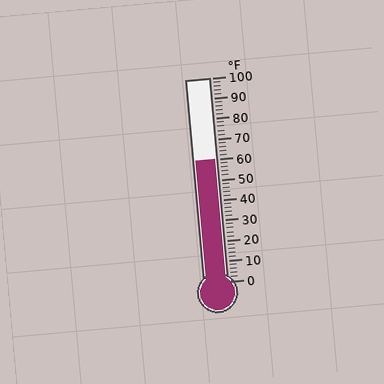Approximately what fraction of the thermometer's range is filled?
The thermometer is filled to approximately 60% of its range.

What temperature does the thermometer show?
The thermometer shows approximately 60°F.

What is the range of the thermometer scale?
The thermometer scale ranges from 0°F to 100°F.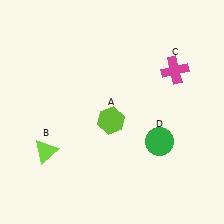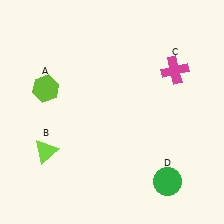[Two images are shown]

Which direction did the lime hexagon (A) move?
The lime hexagon (A) moved left.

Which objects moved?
The objects that moved are: the lime hexagon (A), the green circle (D).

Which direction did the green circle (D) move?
The green circle (D) moved down.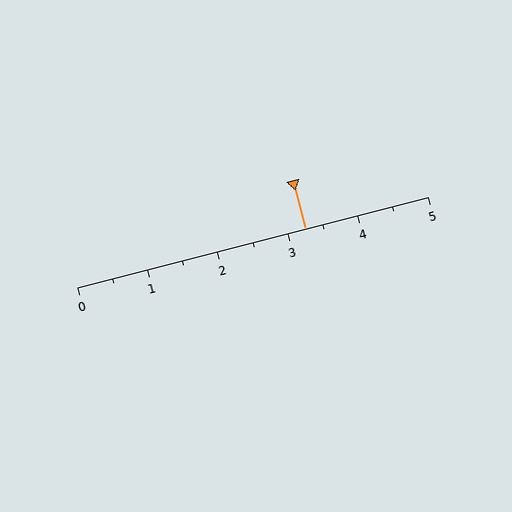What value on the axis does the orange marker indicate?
The marker indicates approximately 3.2.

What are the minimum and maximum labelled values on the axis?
The axis runs from 0 to 5.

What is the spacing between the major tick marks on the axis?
The major ticks are spaced 1 apart.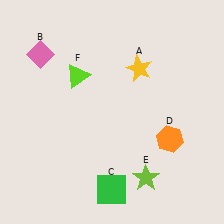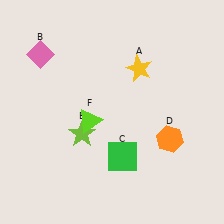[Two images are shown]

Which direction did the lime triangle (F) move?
The lime triangle (F) moved down.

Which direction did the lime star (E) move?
The lime star (E) moved left.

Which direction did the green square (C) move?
The green square (C) moved up.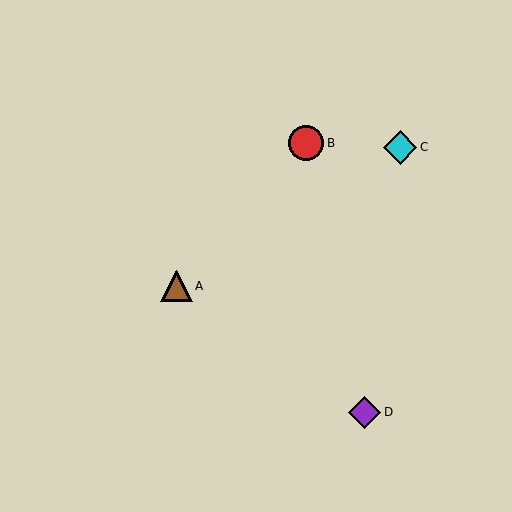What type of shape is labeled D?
Shape D is a purple diamond.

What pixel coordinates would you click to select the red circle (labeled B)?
Click at (306, 143) to select the red circle B.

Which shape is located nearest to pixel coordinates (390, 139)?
The cyan diamond (labeled C) at (400, 147) is nearest to that location.